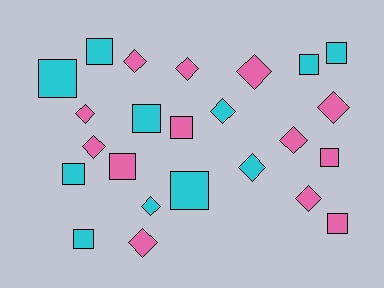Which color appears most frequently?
Pink, with 13 objects.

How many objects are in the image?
There are 24 objects.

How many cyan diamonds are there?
There are 3 cyan diamonds.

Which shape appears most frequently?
Diamond, with 12 objects.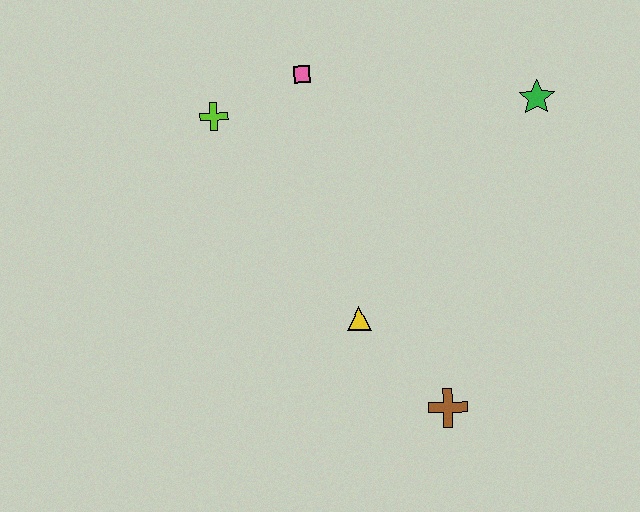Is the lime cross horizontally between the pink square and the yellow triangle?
No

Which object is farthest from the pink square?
The brown cross is farthest from the pink square.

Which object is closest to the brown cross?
The yellow triangle is closest to the brown cross.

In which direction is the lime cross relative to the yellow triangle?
The lime cross is above the yellow triangle.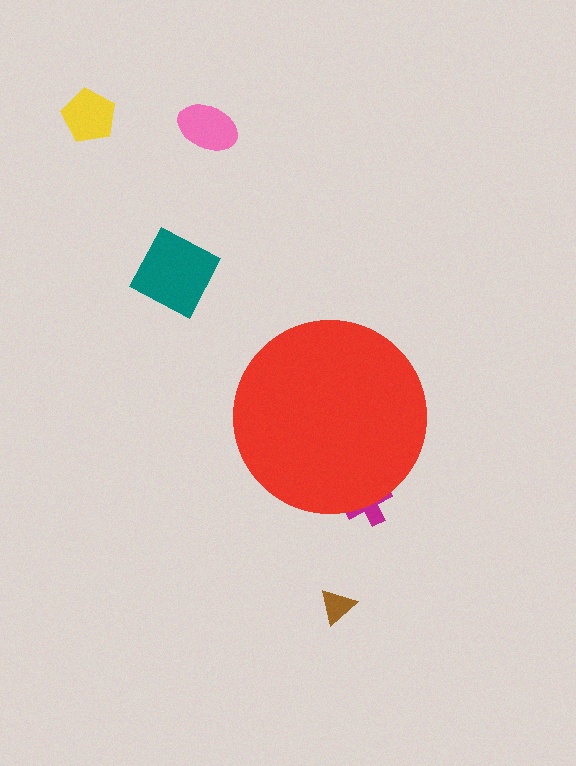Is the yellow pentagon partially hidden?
No, the yellow pentagon is fully visible.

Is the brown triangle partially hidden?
No, the brown triangle is fully visible.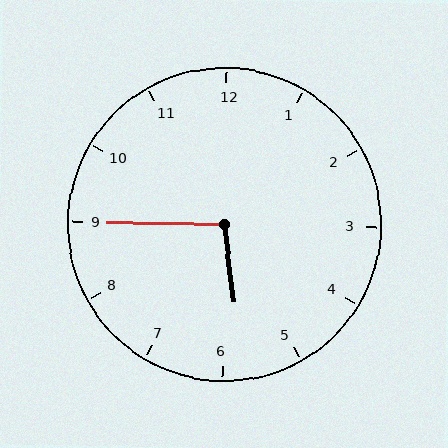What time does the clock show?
5:45.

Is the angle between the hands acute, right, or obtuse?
It is obtuse.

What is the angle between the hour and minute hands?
Approximately 98 degrees.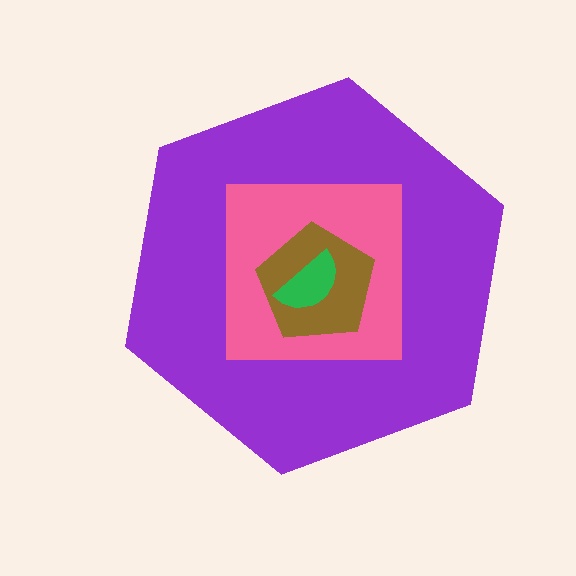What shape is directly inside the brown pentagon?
The green semicircle.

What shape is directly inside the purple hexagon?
The pink square.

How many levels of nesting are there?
4.